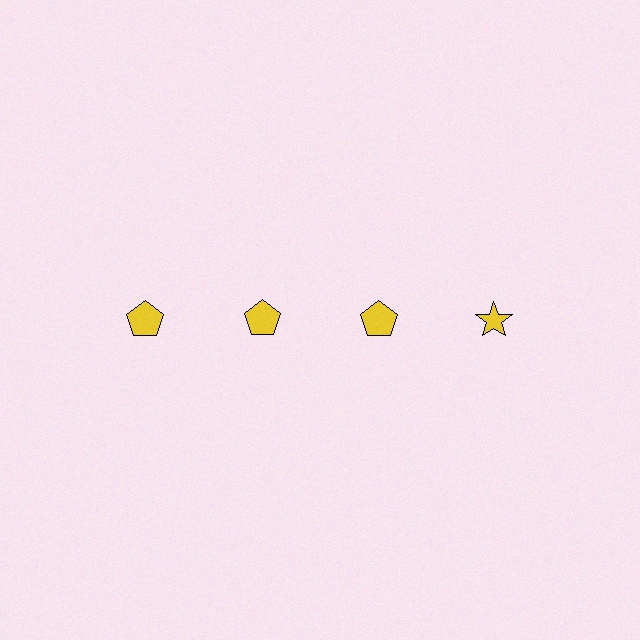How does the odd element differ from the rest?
It has a different shape: star instead of pentagon.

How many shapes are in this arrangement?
There are 4 shapes arranged in a grid pattern.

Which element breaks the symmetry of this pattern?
The yellow star in the top row, second from right column breaks the symmetry. All other shapes are yellow pentagons.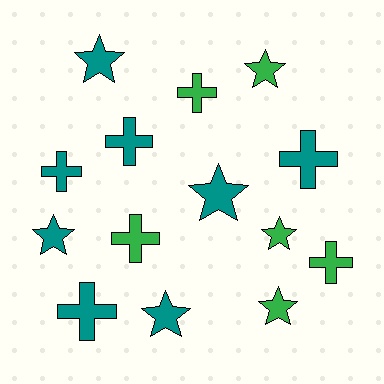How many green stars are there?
There are 3 green stars.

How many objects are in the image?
There are 14 objects.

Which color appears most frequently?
Teal, with 8 objects.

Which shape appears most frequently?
Star, with 7 objects.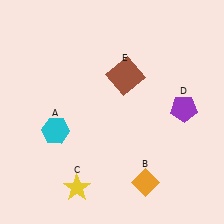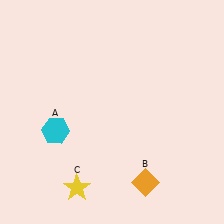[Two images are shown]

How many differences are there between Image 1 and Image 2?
There are 2 differences between the two images.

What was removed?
The purple pentagon (D), the brown square (E) were removed in Image 2.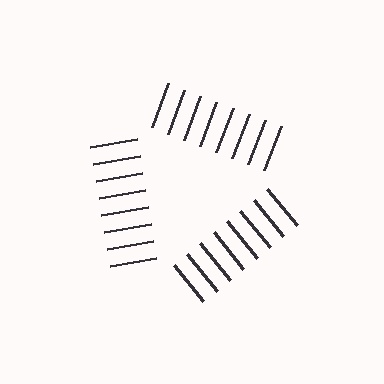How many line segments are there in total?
24 — 8 along each of the 3 edges.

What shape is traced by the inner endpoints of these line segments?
An illusory triangle — the line segments terminate on its edges but no continuous stroke is drawn.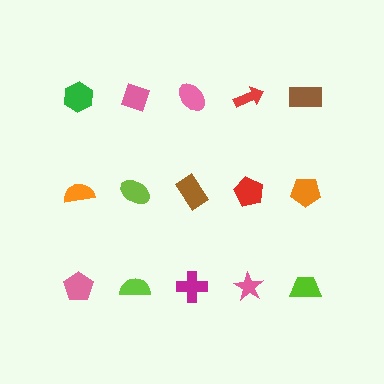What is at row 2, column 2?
A lime ellipse.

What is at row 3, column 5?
A lime trapezoid.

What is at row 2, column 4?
A red pentagon.